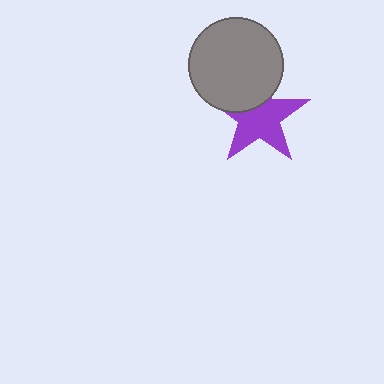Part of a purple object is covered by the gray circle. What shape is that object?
It is a star.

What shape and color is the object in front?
The object in front is a gray circle.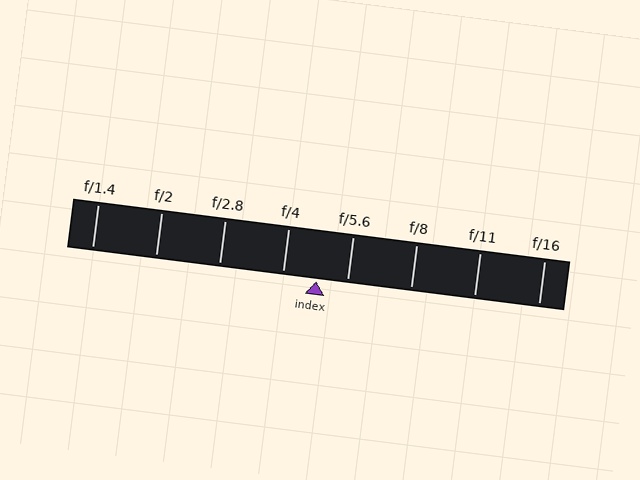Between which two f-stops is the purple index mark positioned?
The index mark is between f/4 and f/5.6.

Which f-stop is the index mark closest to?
The index mark is closest to f/5.6.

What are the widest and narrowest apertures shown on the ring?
The widest aperture shown is f/1.4 and the narrowest is f/16.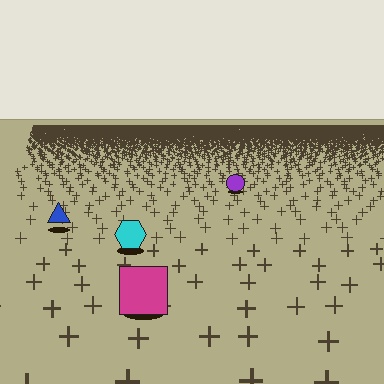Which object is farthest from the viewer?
The purple circle is farthest from the viewer. It appears smaller and the ground texture around it is denser.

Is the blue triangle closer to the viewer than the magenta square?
No. The magenta square is closer — you can tell from the texture gradient: the ground texture is coarser near it.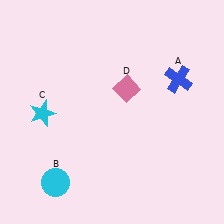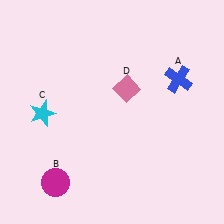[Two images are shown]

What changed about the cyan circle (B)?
In Image 1, B is cyan. In Image 2, it changed to magenta.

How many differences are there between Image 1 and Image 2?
There is 1 difference between the two images.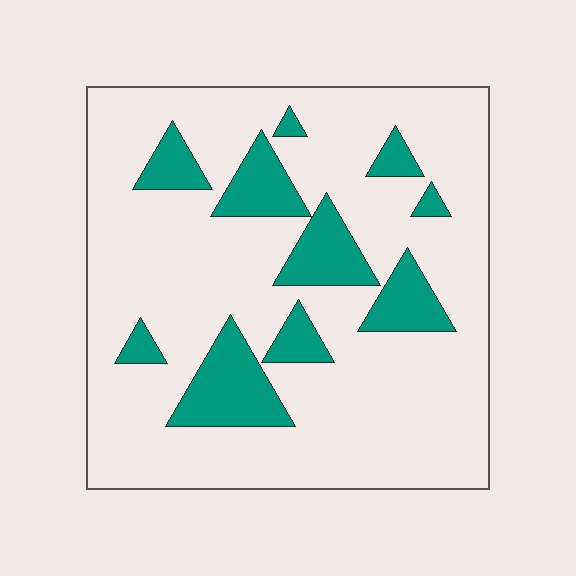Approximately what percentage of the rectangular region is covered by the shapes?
Approximately 20%.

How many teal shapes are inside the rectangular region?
10.